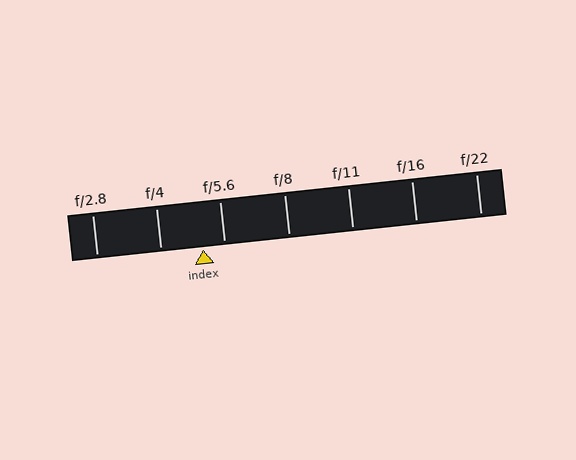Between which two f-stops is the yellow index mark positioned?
The index mark is between f/4 and f/5.6.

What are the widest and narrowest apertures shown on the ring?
The widest aperture shown is f/2.8 and the narrowest is f/22.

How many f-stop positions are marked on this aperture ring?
There are 7 f-stop positions marked.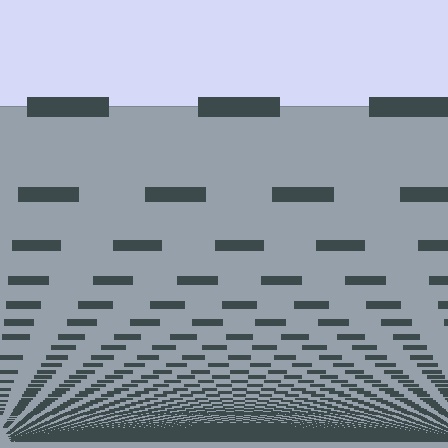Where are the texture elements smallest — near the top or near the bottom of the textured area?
Near the bottom.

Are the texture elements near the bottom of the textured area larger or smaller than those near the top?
Smaller. The gradient is inverted — elements near the bottom are smaller and denser.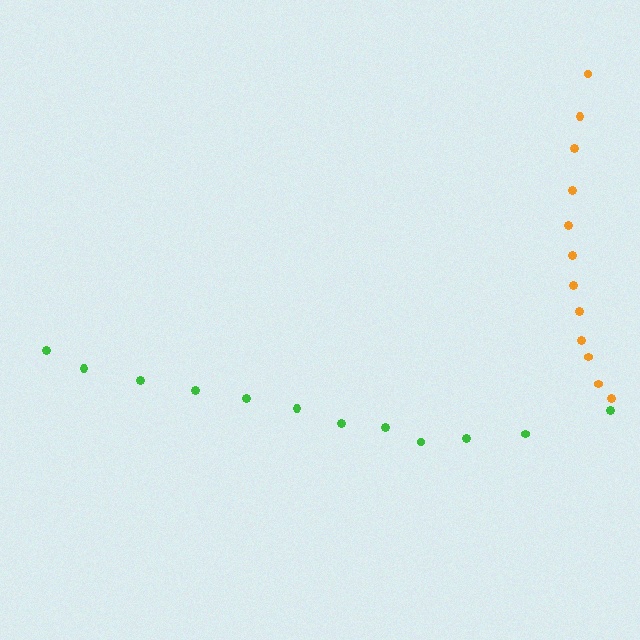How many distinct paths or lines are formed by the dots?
There are 2 distinct paths.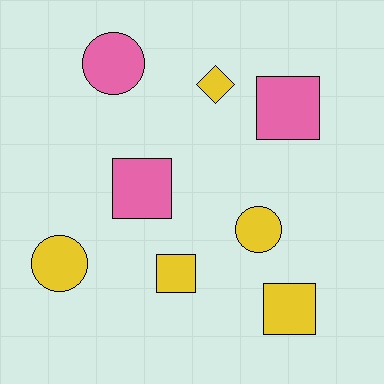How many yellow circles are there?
There are 2 yellow circles.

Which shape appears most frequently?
Square, with 4 objects.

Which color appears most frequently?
Yellow, with 5 objects.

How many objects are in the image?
There are 8 objects.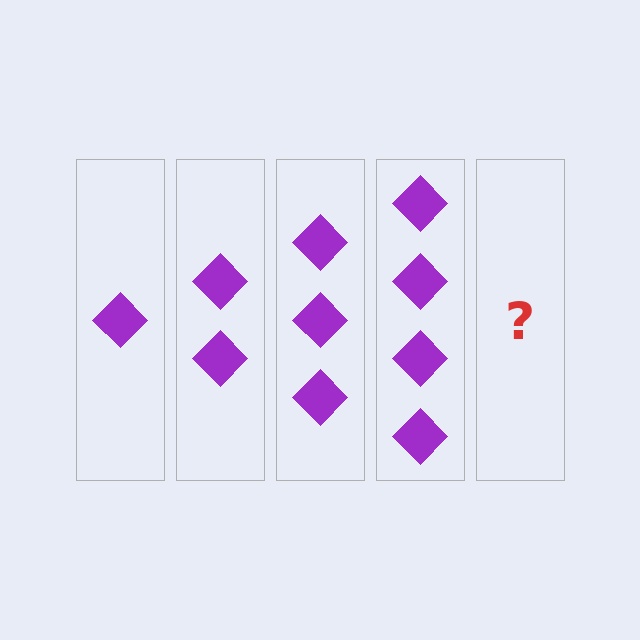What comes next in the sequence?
The next element should be 5 diamonds.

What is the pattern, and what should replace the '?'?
The pattern is that each step adds one more diamond. The '?' should be 5 diamonds.